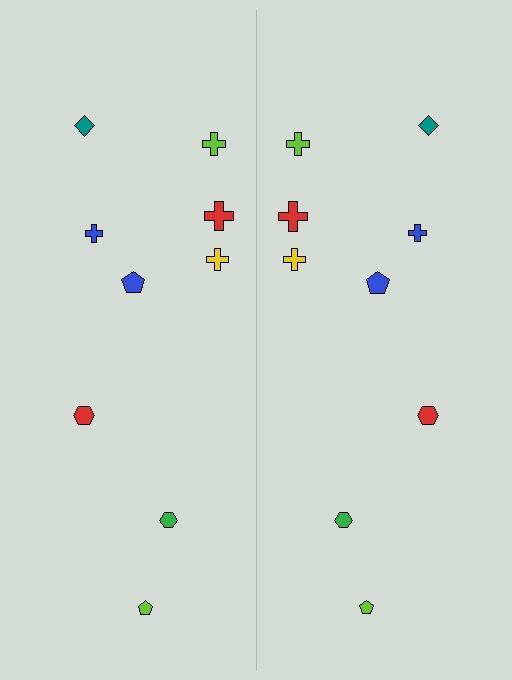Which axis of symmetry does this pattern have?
The pattern has a vertical axis of symmetry running through the center of the image.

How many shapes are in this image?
There are 18 shapes in this image.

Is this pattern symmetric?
Yes, this pattern has bilateral (reflection) symmetry.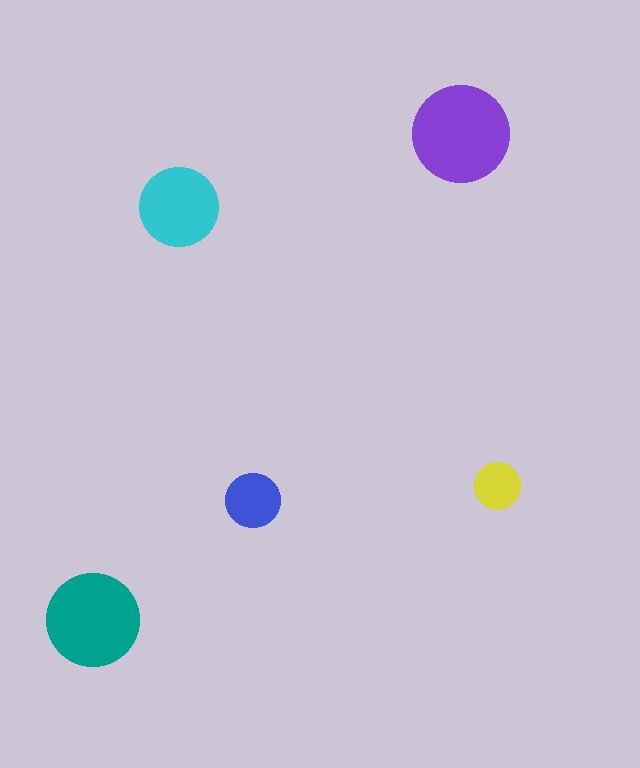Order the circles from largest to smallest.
the purple one, the teal one, the cyan one, the blue one, the yellow one.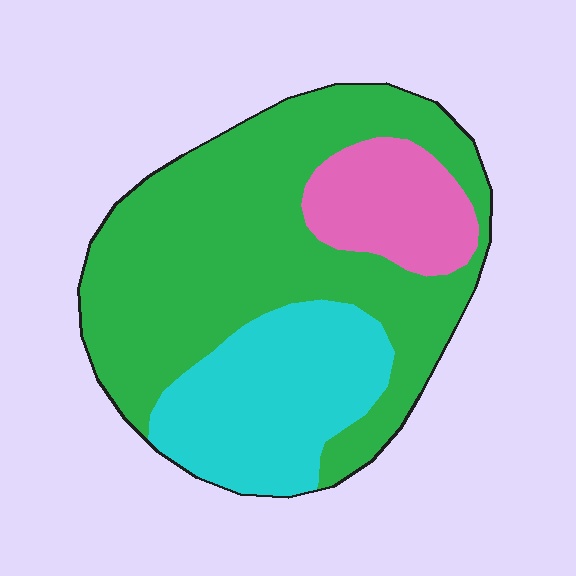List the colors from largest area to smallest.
From largest to smallest: green, cyan, pink.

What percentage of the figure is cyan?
Cyan takes up about one quarter (1/4) of the figure.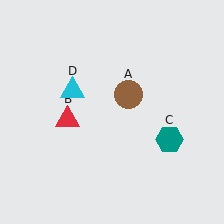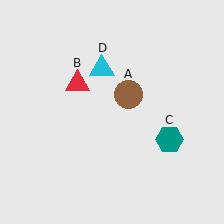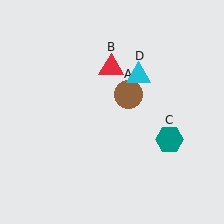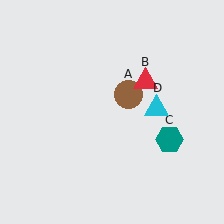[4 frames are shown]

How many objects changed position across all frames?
2 objects changed position: red triangle (object B), cyan triangle (object D).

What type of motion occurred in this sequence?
The red triangle (object B), cyan triangle (object D) rotated clockwise around the center of the scene.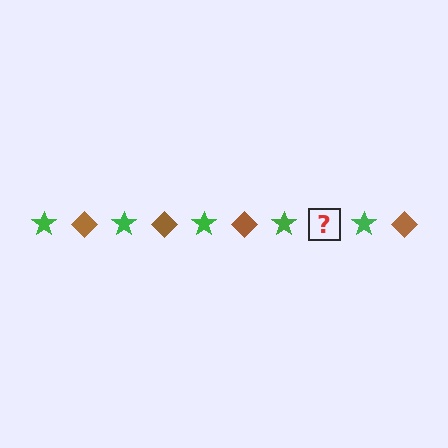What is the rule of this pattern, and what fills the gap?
The rule is that the pattern alternates between green star and brown diamond. The gap should be filled with a brown diamond.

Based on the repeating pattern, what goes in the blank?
The blank should be a brown diamond.